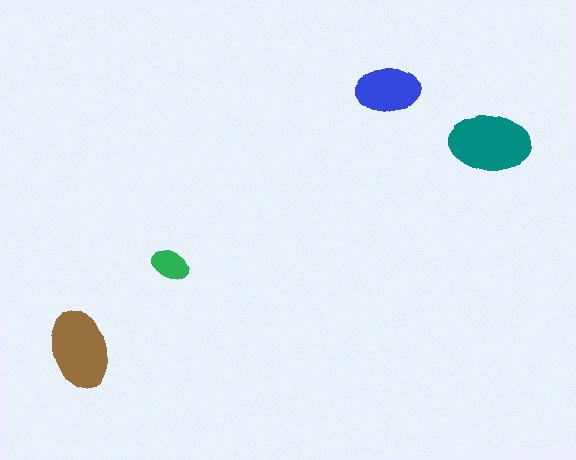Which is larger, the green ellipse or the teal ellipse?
The teal one.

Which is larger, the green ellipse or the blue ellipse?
The blue one.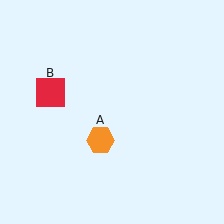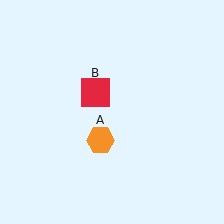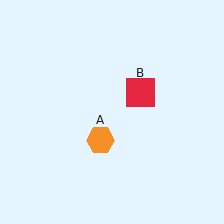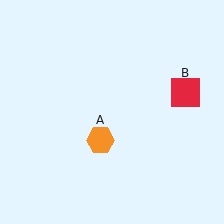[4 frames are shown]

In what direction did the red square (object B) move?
The red square (object B) moved right.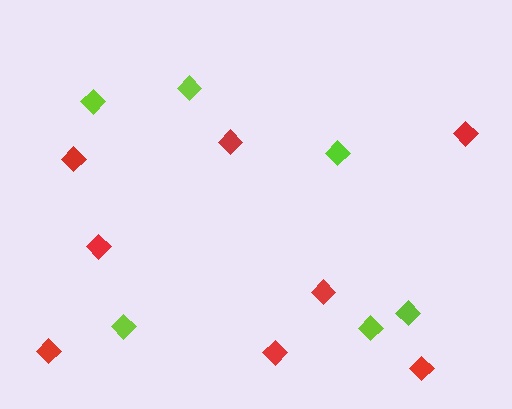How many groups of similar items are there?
There are 2 groups: one group of lime diamonds (6) and one group of red diamonds (8).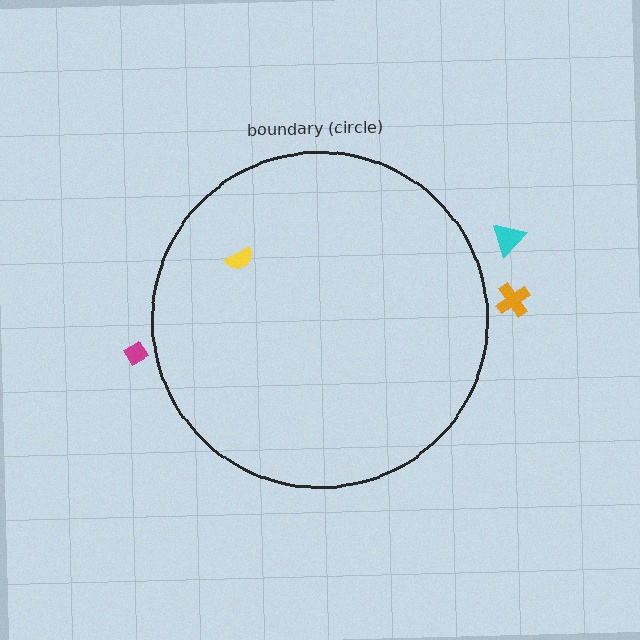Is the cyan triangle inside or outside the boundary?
Outside.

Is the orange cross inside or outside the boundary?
Outside.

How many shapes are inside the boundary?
1 inside, 3 outside.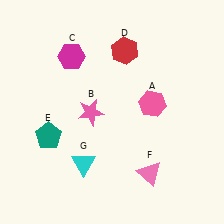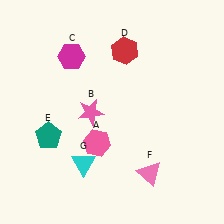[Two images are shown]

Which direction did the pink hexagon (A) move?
The pink hexagon (A) moved left.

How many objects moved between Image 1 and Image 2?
1 object moved between the two images.